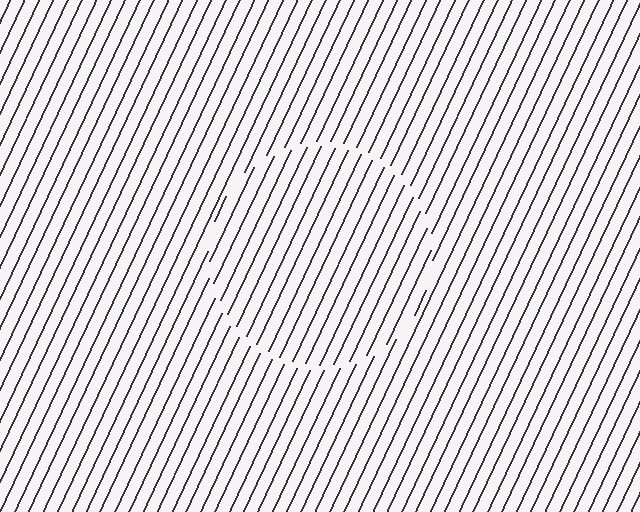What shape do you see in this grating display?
An illusory circle. The interior of the shape contains the same grating, shifted by half a period — the contour is defined by the phase discontinuity where line-ends from the inner and outer gratings abut.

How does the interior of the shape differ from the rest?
The interior of the shape contains the same grating, shifted by half a period — the contour is defined by the phase discontinuity where line-ends from the inner and outer gratings abut.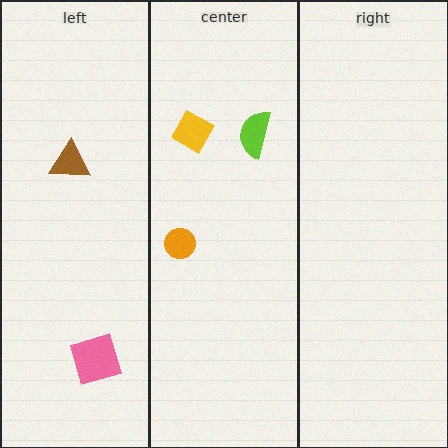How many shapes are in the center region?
3.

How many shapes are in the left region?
2.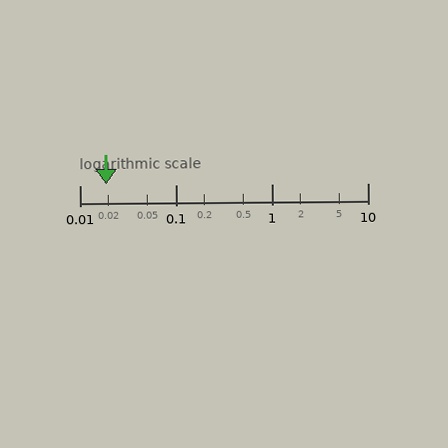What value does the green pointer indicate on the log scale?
The pointer indicates approximately 0.019.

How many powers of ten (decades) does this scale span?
The scale spans 3 decades, from 0.01 to 10.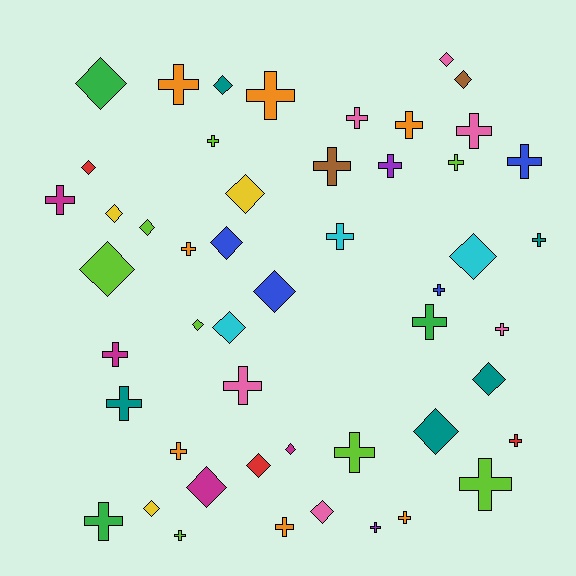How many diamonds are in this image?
There are 21 diamonds.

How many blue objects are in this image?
There are 4 blue objects.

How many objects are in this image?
There are 50 objects.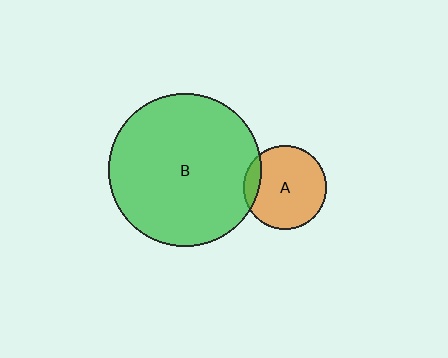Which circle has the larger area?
Circle B (green).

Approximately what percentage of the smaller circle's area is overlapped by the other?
Approximately 10%.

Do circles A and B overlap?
Yes.